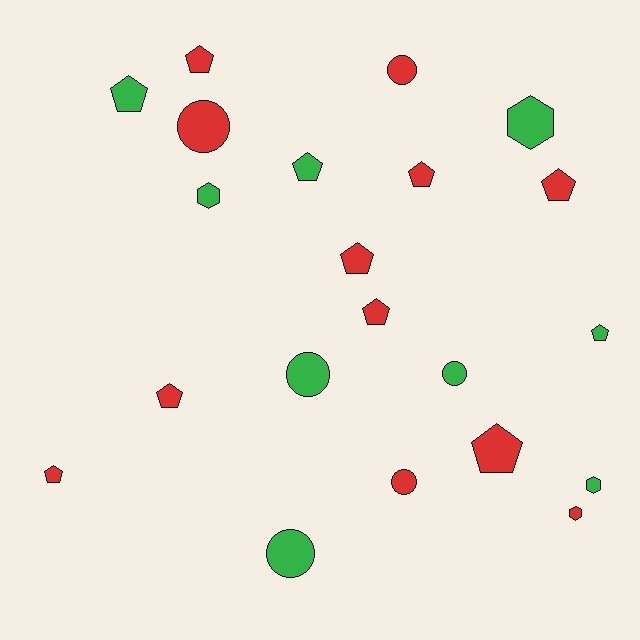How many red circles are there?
There are 3 red circles.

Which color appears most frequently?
Red, with 12 objects.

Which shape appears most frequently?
Pentagon, with 11 objects.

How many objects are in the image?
There are 21 objects.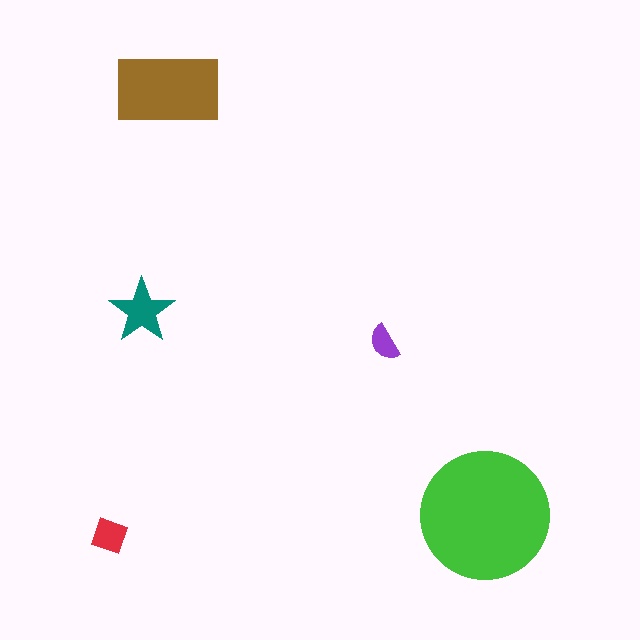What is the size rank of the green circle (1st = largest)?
1st.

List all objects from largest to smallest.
The green circle, the brown rectangle, the teal star, the red square, the purple semicircle.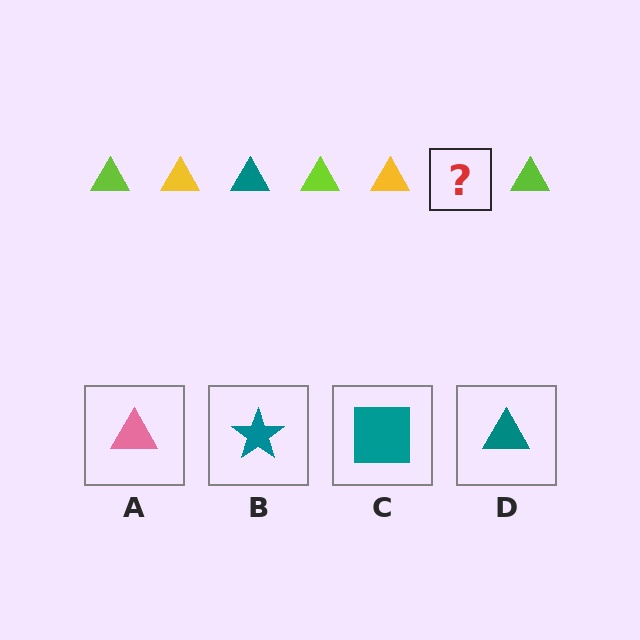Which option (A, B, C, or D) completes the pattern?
D.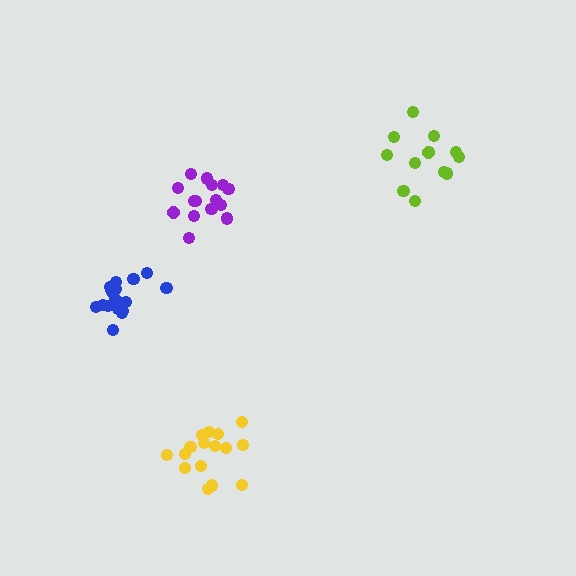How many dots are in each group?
Group 1: 16 dots, Group 2: 15 dots, Group 3: 18 dots, Group 4: 13 dots (62 total).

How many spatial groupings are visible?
There are 4 spatial groupings.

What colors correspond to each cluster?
The clusters are colored: yellow, purple, blue, lime.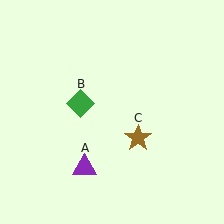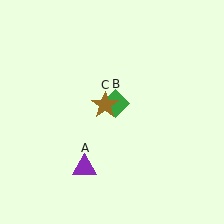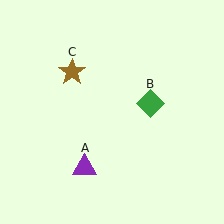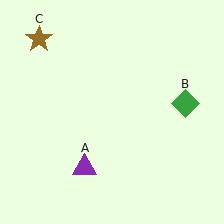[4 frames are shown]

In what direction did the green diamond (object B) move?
The green diamond (object B) moved right.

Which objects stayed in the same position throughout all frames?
Purple triangle (object A) remained stationary.